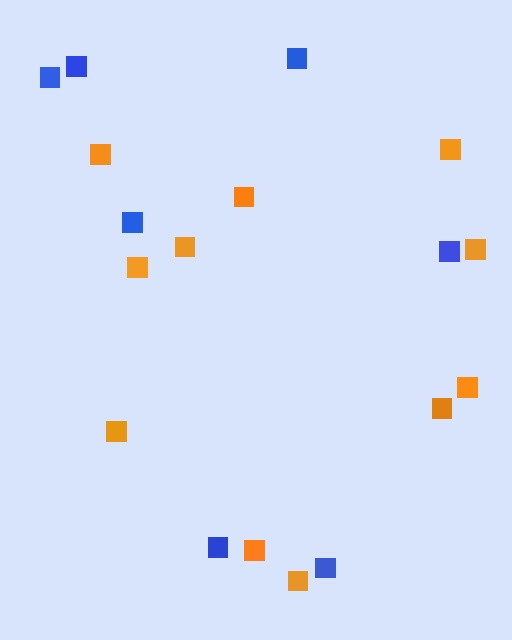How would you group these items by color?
There are 2 groups: one group of blue squares (7) and one group of orange squares (11).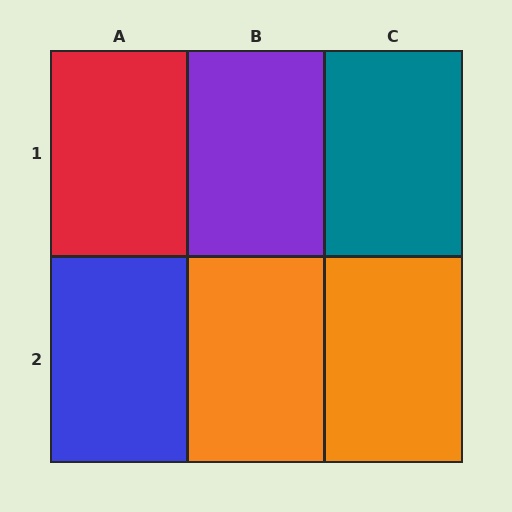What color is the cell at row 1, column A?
Red.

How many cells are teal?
1 cell is teal.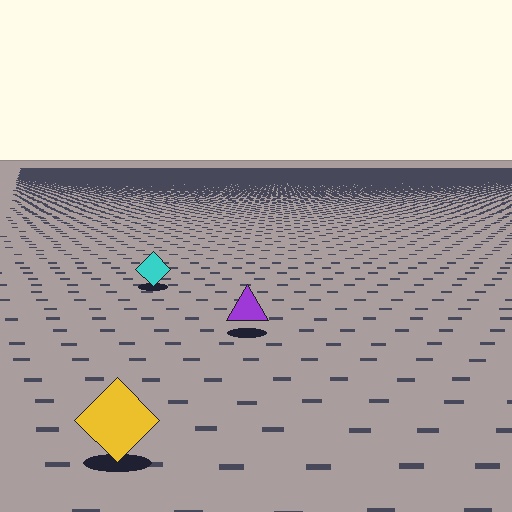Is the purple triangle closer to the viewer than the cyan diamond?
Yes. The purple triangle is closer — you can tell from the texture gradient: the ground texture is coarser near it.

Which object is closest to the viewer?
The yellow diamond is closest. The texture marks near it are larger and more spread out.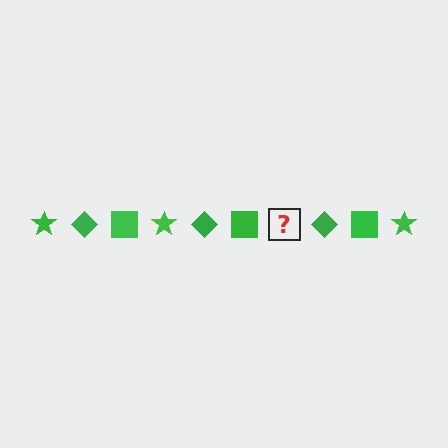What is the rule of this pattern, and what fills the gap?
The rule is that the pattern cycles through star, diamond, square shapes in green. The gap should be filled with a green star.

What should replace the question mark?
The question mark should be replaced with a green star.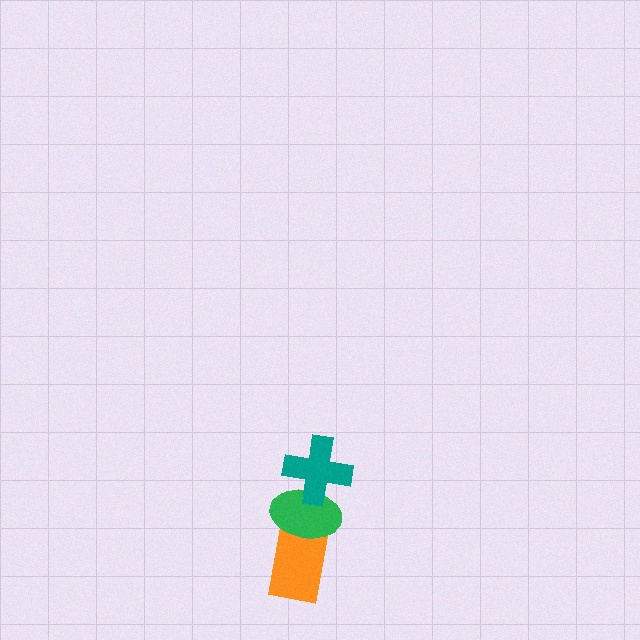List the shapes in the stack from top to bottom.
From top to bottom: the teal cross, the green ellipse, the orange rectangle.